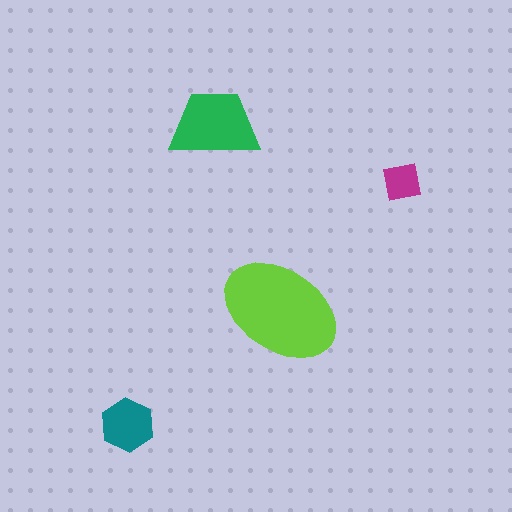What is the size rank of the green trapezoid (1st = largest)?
2nd.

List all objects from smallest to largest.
The magenta square, the teal hexagon, the green trapezoid, the lime ellipse.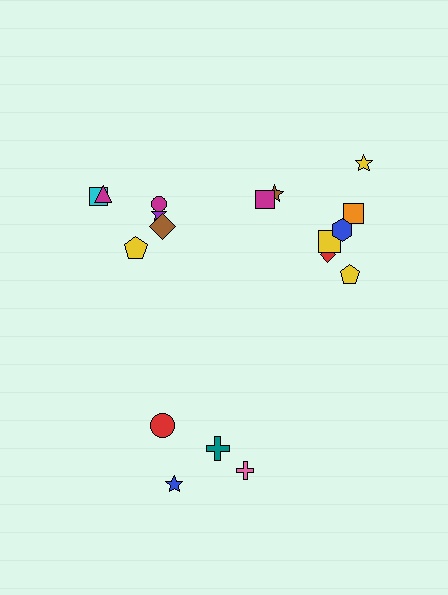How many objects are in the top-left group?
There are 6 objects.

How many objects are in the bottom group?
There are 4 objects.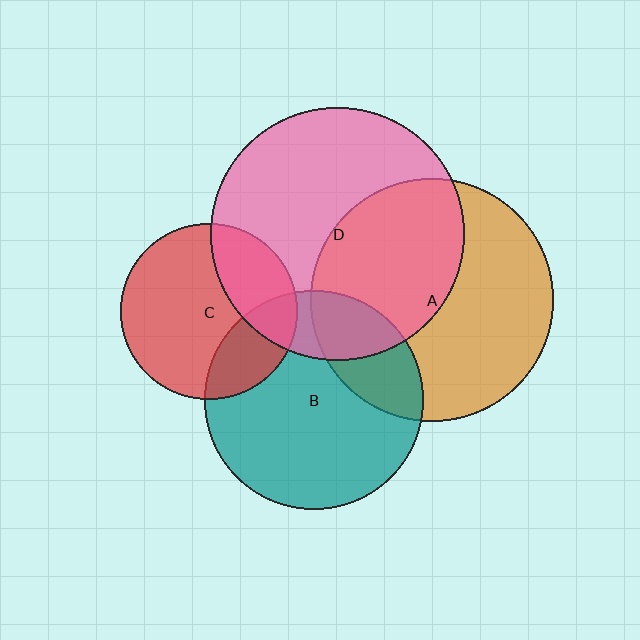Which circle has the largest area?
Circle D (pink).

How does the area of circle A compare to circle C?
Approximately 1.9 times.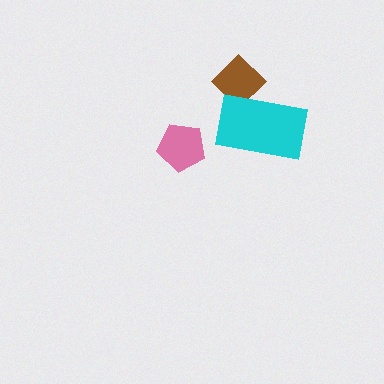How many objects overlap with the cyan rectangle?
1 object overlaps with the cyan rectangle.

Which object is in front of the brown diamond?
The cyan rectangle is in front of the brown diamond.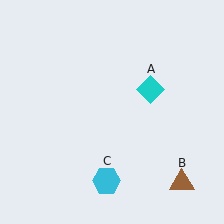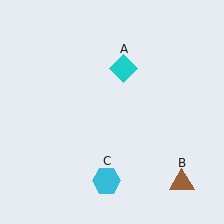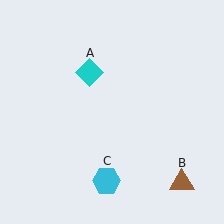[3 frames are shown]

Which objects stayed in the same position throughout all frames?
Brown triangle (object B) and cyan hexagon (object C) remained stationary.